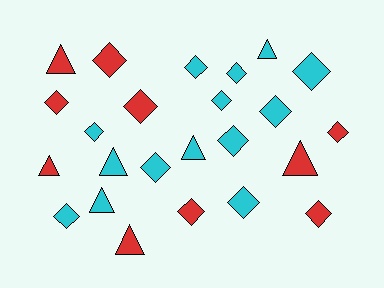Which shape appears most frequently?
Diamond, with 16 objects.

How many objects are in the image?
There are 24 objects.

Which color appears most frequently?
Cyan, with 14 objects.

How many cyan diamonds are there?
There are 10 cyan diamonds.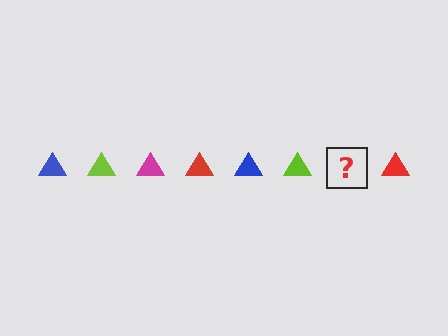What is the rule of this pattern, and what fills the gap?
The rule is that the pattern cycles through blue, lime, magenta, red triangles. The gap should be filled with a magenta triangle.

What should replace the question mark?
The question mark should be replaced with a magenta triangle.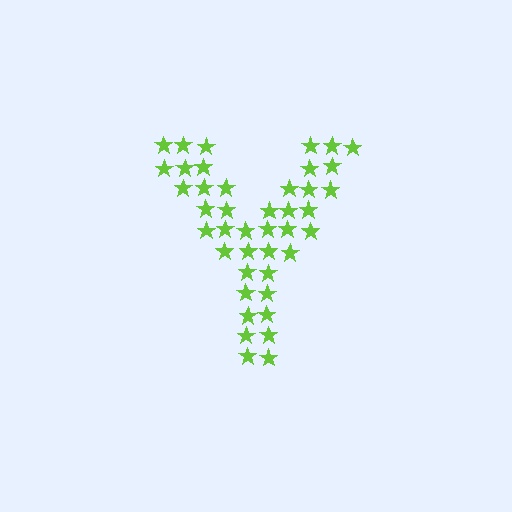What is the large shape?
The large shape is the letter Y.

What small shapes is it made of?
It is made of small stars.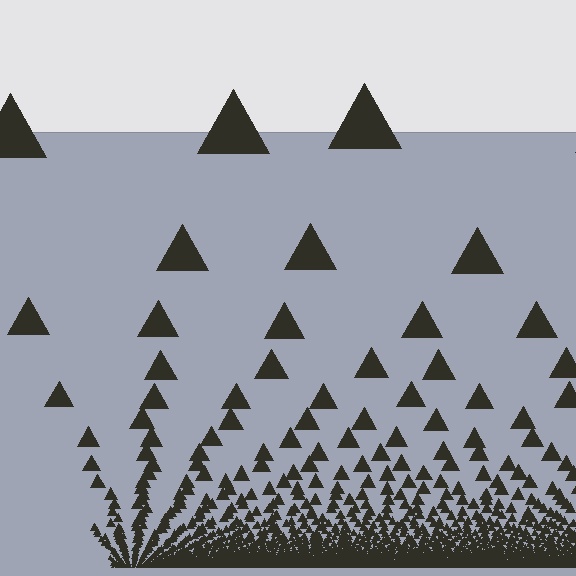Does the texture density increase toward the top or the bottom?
Density increases toward the bottom.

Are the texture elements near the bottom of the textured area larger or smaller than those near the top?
Smaller. The gradient is inverted — elements near the bottom are smaller and denser.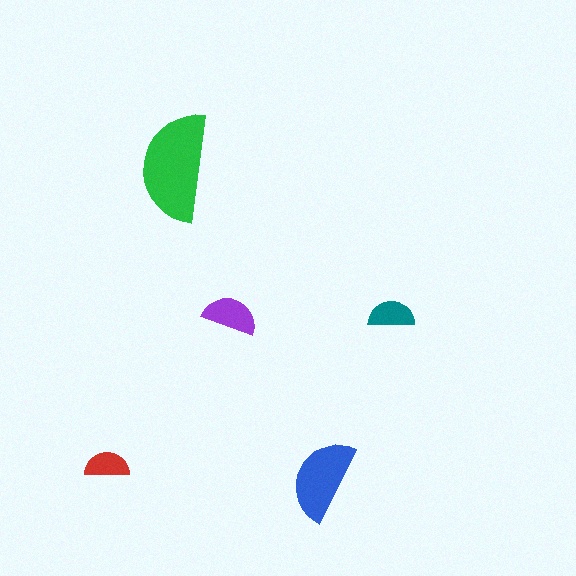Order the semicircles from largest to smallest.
the green one, the blue one, the purple one, the teal one, the red one.